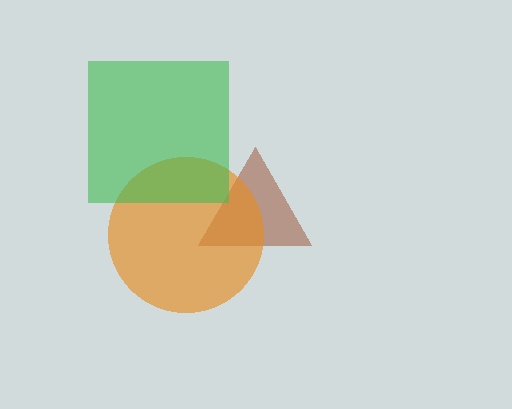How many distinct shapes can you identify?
There are 3 distinct shapes: a brown triangle, an orange circle, a green square.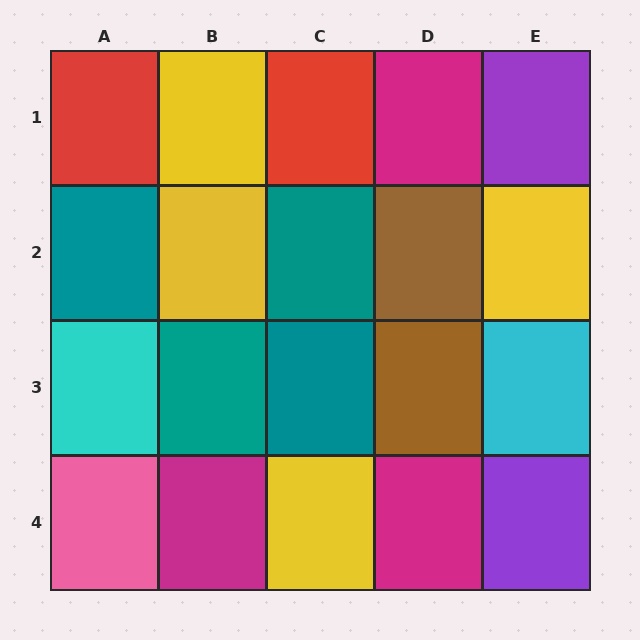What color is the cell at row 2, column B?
Yellow.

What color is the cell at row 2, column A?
Teal.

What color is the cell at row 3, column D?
Brown.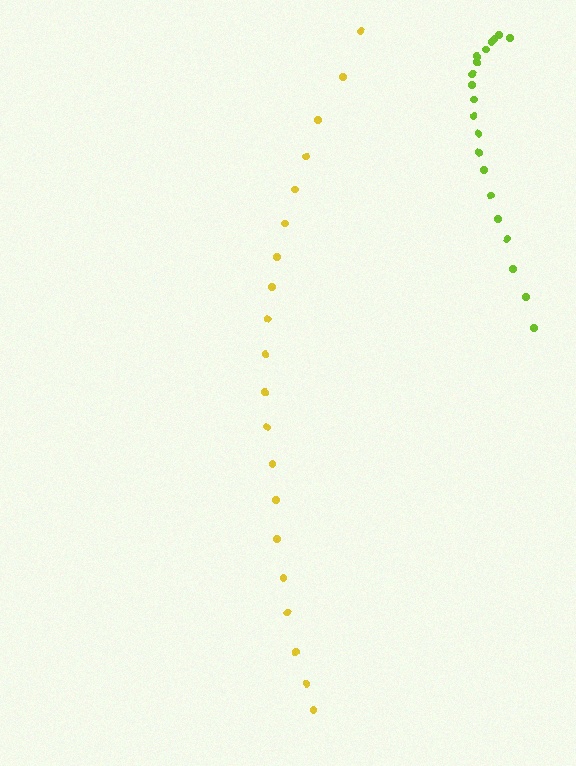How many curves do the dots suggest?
There are 2 distinct paths.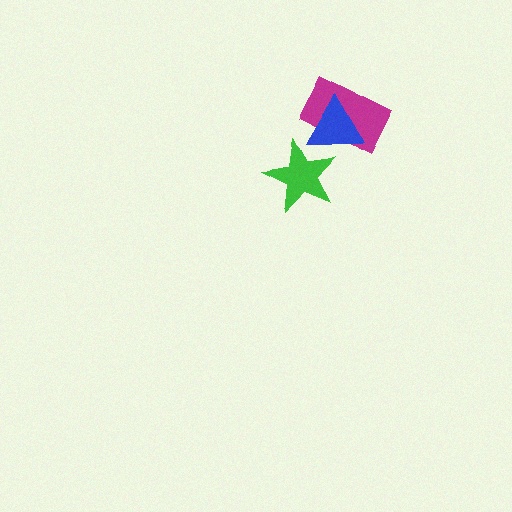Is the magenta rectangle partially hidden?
Yes, it is partially covered by another shape.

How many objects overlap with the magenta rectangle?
1 object overlaps with the magenta rectangle.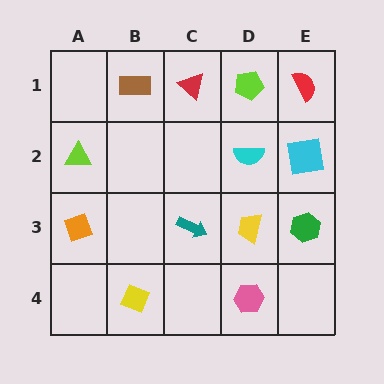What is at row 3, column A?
An orange diamond.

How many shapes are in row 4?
2 shapes.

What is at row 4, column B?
A yellow diamond.